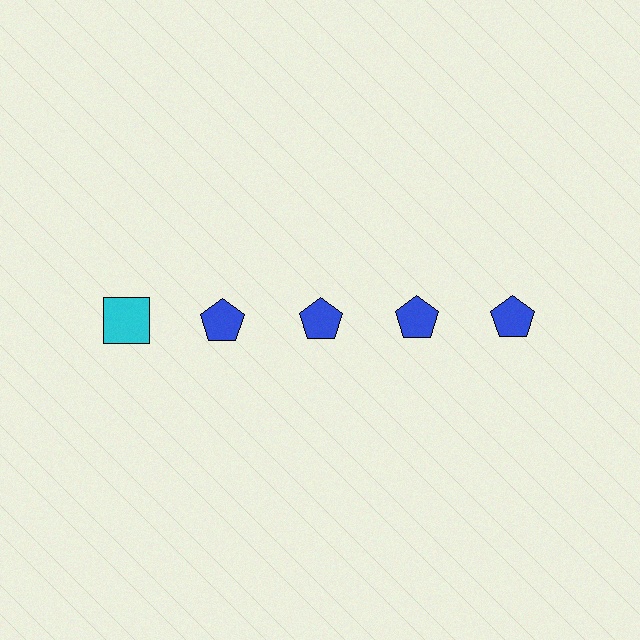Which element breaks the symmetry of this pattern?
The cyan square in the top row, leftmost column breaks the symmetry. All other shapes are blue pentagons.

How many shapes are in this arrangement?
There are 5 shapes arranged in a grid pattern.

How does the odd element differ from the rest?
It differs in both color (cyan instead of blue) and shape (square instead of pentagon).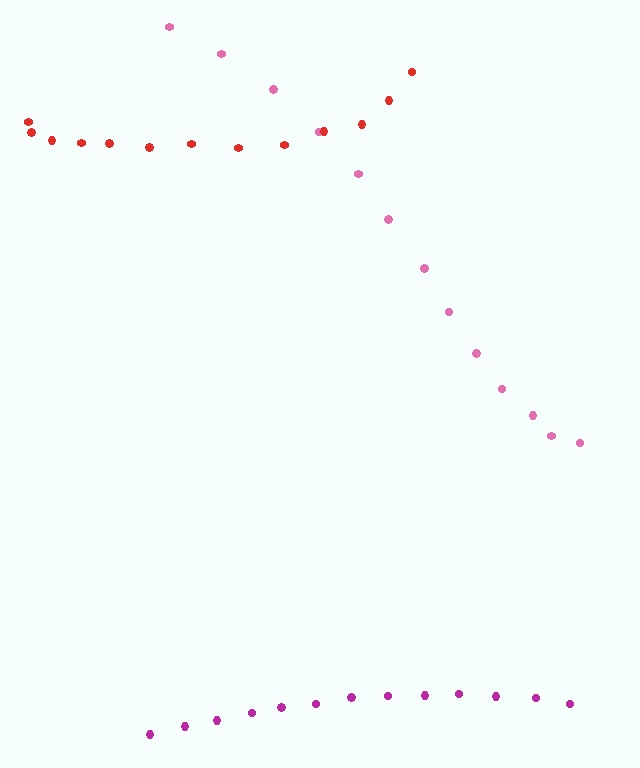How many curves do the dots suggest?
There are 3 distinct paths.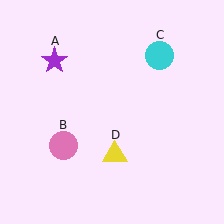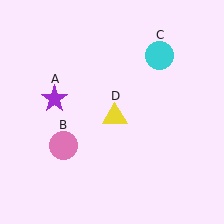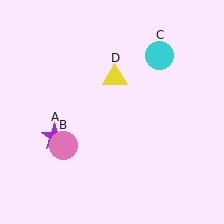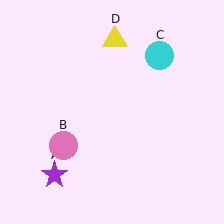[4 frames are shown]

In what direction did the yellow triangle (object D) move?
The yellow triangle (object D) moved up.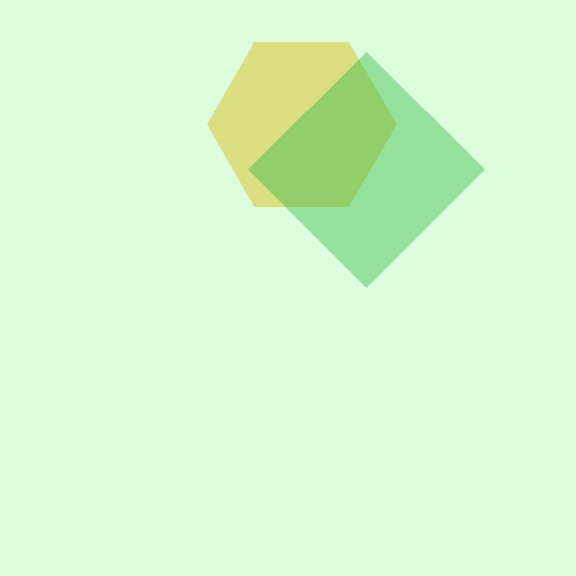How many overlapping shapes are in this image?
There are 2 overlapping shapes in the image.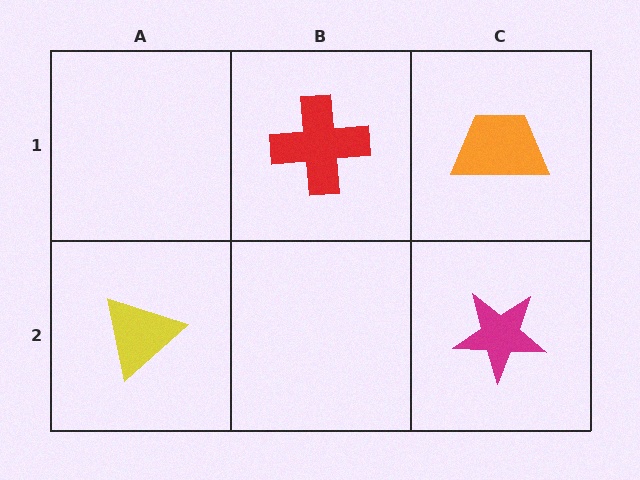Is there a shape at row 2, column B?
No, that cell is empty.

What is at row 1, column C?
An orange trapezoid.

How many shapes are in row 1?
2 shapes.